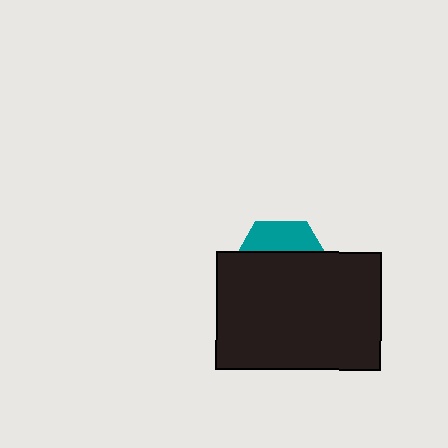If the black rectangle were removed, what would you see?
You would see the complete teal hexagon.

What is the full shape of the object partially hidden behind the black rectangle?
The partially hidden object is a teal hexagon.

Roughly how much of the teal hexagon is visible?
A small part of it is visible (roughly 30%).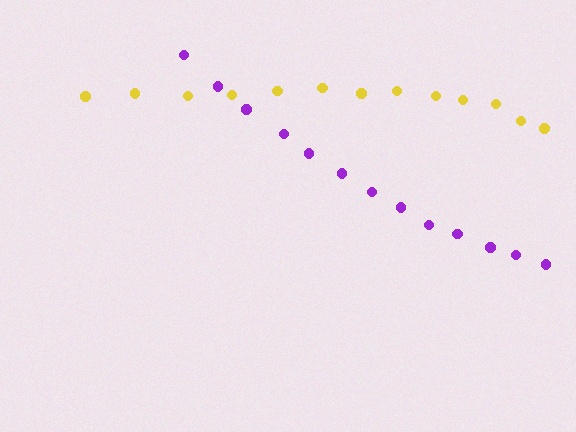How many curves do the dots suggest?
There are 2 distinct paths.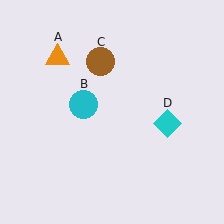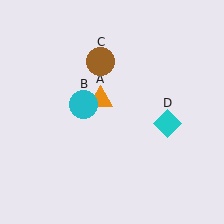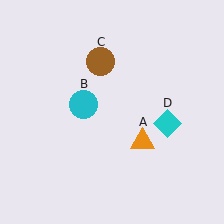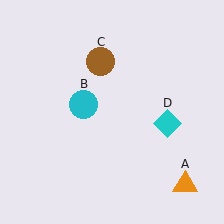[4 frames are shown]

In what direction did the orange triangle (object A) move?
The orange triangle (object A) moved down and to the right.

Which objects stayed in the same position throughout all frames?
Cyan circle (object B) and brown circle (object C) and cyan diamond (object D) remained stationary.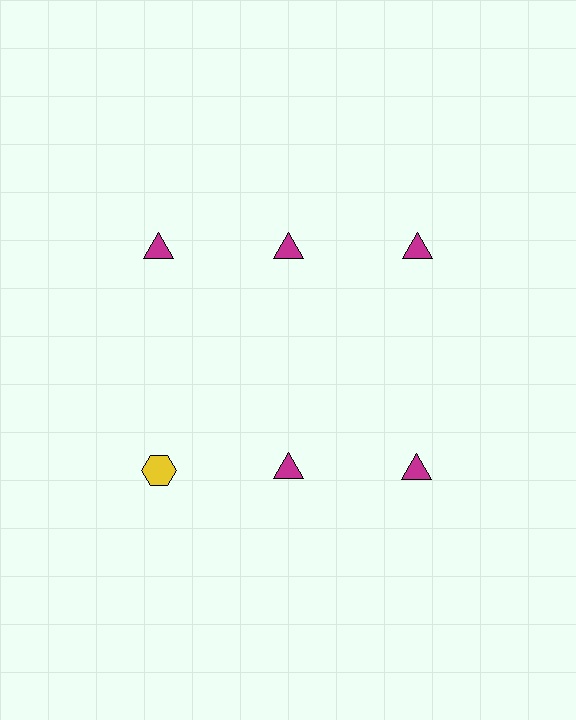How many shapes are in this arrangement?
There are 6 shapes arranged in a grid pattern.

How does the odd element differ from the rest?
It differs in both color (yellow instead of magenta) and shape (hexagon instead of triangle).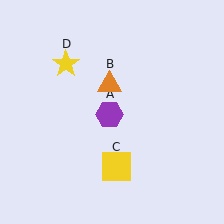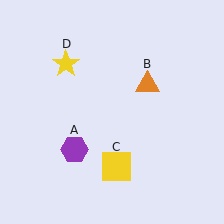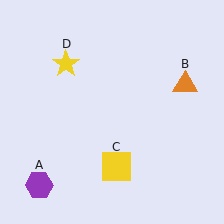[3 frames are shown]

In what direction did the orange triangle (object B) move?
The orange triangle (object B) moved right.